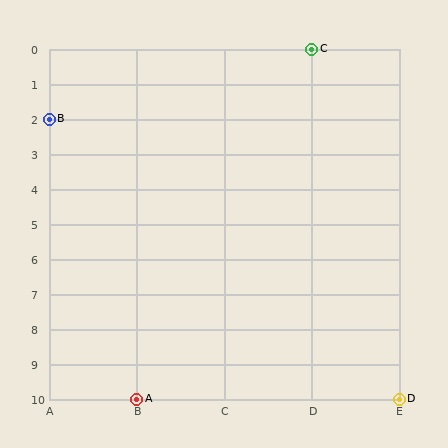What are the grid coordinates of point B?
Point B is at grid coordinates (A, 2).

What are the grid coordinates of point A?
Point A is at grid coordinates (B, 10).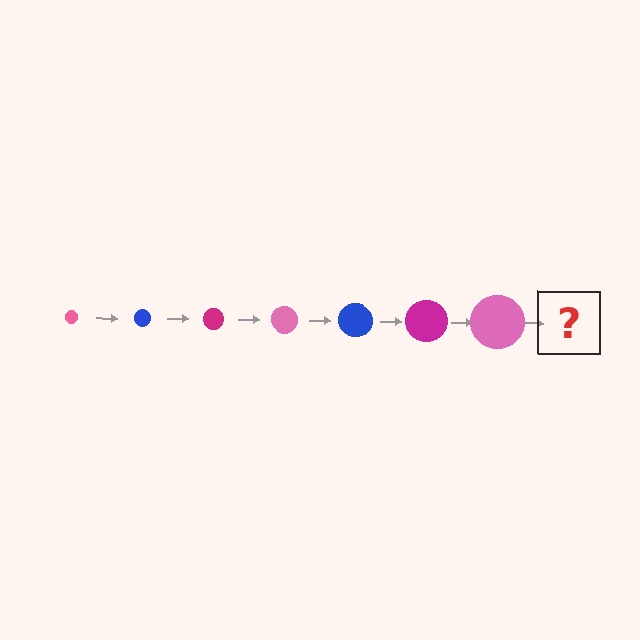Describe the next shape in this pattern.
It should be a blue circle, larger than the previous one.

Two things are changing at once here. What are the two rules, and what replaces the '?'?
The two rules are that the circle grows larger each step and the color cycles through pink, blue, and magenta. The '?' should be a blue circle, larger than the previous one.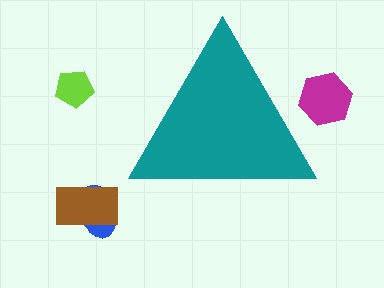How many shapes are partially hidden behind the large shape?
1 shape is partially hidden.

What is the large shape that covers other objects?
A teal triangle.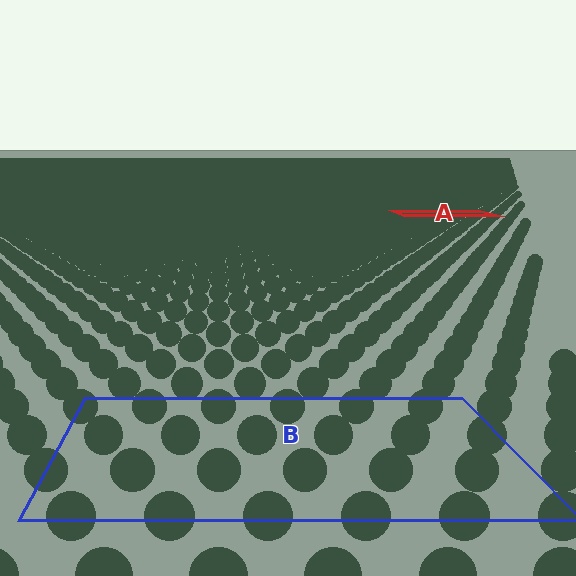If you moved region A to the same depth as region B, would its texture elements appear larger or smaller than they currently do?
They would appear larger. At a closer depth, the same texture elements are projected at a bigger on-screen size.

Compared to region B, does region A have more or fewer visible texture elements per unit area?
Region A has more texture elements per unit area — they are packed more densely because it is farther away.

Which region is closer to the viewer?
Region B is closer. The texture elements there are larger and more spread out.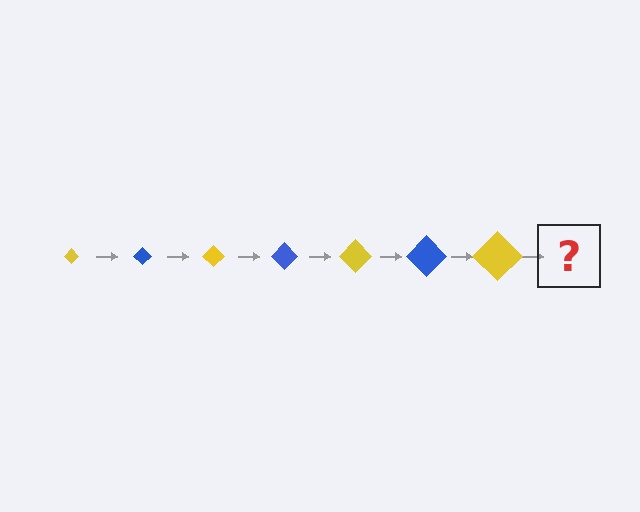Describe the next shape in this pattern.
It should be a blue diamond, larger than the previous one.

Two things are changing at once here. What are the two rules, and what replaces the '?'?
The two rules are that the diamond grows larger each step and the color cycles through yellow and blue. The '?' should be a blue diamond, larger than the previous one.